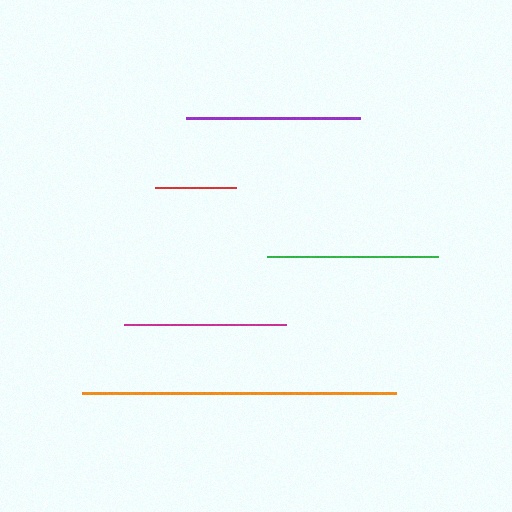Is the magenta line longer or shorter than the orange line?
The orange line is longer than the magenta line.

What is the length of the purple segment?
The purple segment is approximately 174 pixels long.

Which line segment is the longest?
The orange line is the longest at approximately 314 pixels.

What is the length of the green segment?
The green segment is approximately 172 pixels long.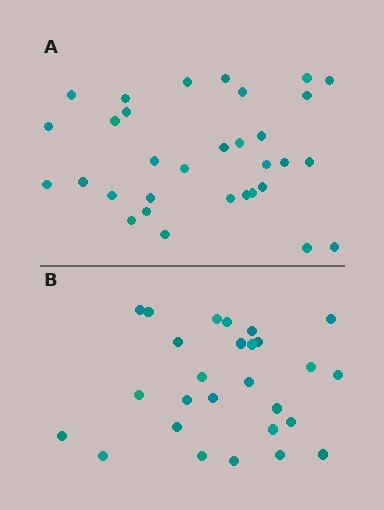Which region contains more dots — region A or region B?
Region A (the top region) has more dots.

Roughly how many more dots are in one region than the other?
Region A has about 5 more dots than region B.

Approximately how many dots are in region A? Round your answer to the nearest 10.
About 30 dots. (The exact count is 32, which rounds to 30.)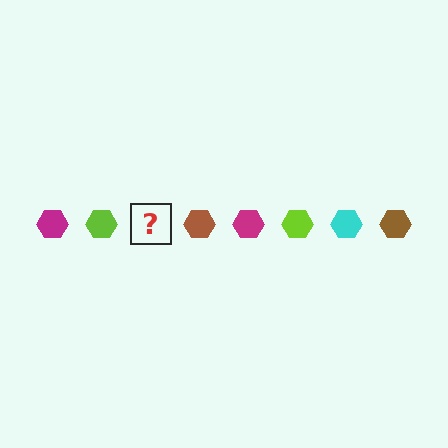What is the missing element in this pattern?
The missing element is a cyan hexagon.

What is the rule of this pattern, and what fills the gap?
The rule is that the pattern cycles through magenta, lime, cyan, brown hexagons. The gap should be filled with a cyan hexagon.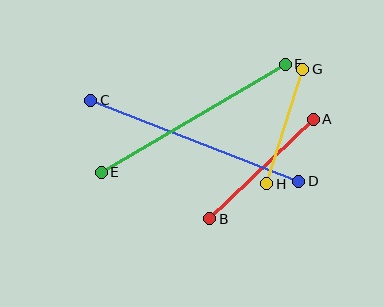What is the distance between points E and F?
The distance is approximately 213 pixels.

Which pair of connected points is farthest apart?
Points C and D are farthest apart.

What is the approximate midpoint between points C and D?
The midpoint is at approximately (195, 141) pixels.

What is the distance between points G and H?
The distance is approximately 120 pixels.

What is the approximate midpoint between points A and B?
The midpoint is at approximately (262, 169) pixels.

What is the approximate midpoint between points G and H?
The midpoint is at approximately (285, 126) pixels.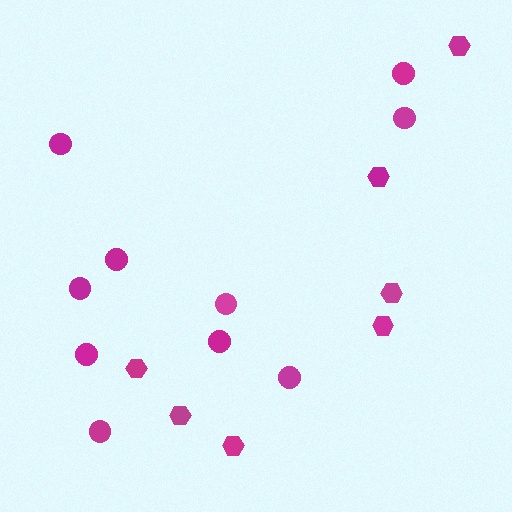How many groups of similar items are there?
There are 2 groups: one group of hexagons (7) and one group of circles (10).